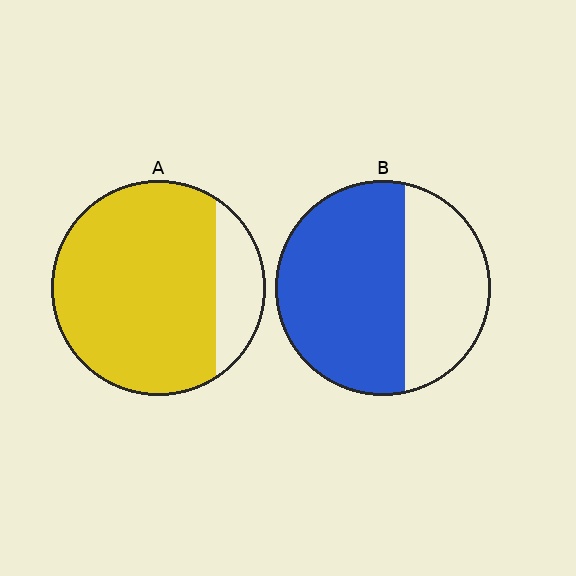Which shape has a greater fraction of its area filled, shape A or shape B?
Shape A.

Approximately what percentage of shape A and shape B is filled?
A is approximately 80% and B is approximately 65%.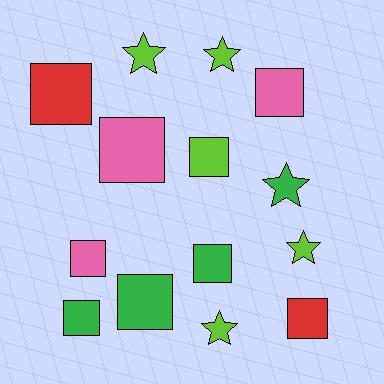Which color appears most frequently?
Lime, with 5 objects.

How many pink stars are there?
There are no pink stars.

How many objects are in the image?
There are 14 objects.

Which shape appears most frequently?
Square, with 9 objects.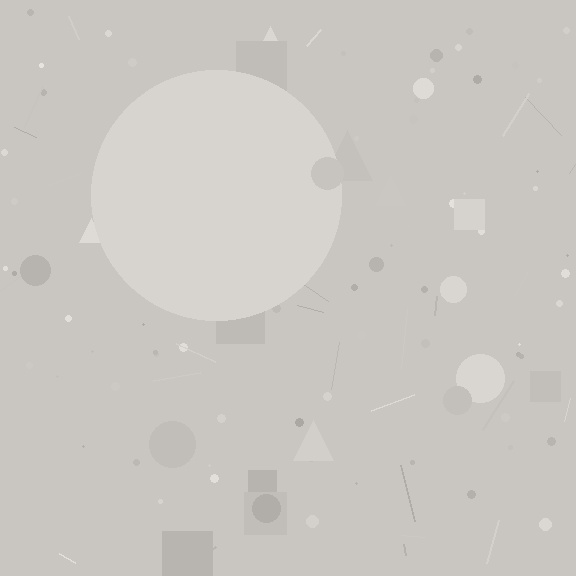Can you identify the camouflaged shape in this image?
The camouflaged shape is a circle.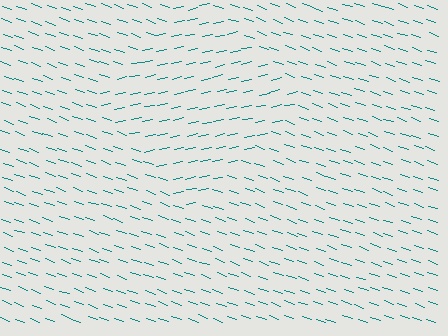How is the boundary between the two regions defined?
The boundary is defined purely by a change in line orientation (approximately 31 degrees difference). All lines are the same color and thickness.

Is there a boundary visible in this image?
Yes, there is a texture boundary formed by a change in line orientation.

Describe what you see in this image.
The image is filled with small teal line segments. A diamond region in the image has lines oriented differently from the surrounding lines, creating a visible texture boundary.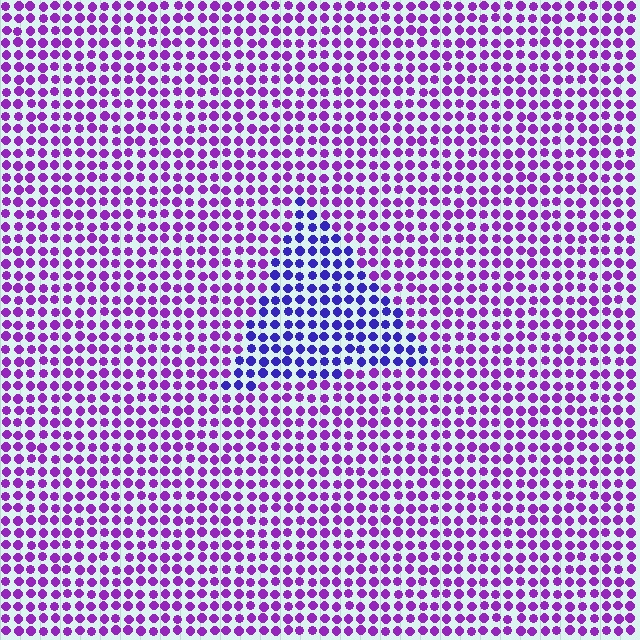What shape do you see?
I see a triangle.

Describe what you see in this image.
The image is filled with small purple elements in a uniform arrangement. A triangle-shaped region is visible where the elements are tinted to a slightly different hue, forming a subtle color boundary.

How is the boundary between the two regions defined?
The boundary is defined purely by a slight shift in hue (about 38 degrees). Spacing, size, and orientation are identical on both sides.